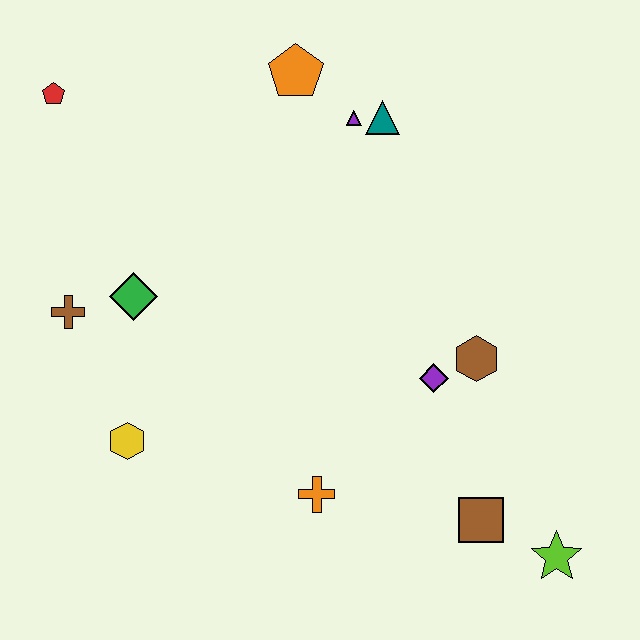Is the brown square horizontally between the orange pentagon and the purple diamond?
No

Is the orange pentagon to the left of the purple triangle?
Yes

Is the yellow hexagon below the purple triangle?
Yes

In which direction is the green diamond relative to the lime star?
The green diamond is to the left of the lime star.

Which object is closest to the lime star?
The brown square is closest to the lime star.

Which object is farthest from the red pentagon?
The lime star is farthest from the red pentagon.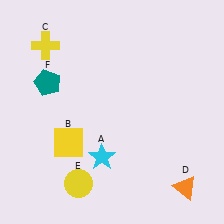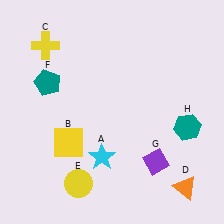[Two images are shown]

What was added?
A purple diamond (G), a teal hexagon (H) were added in Image 2.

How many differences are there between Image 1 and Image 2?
There are 2 differences between the two images.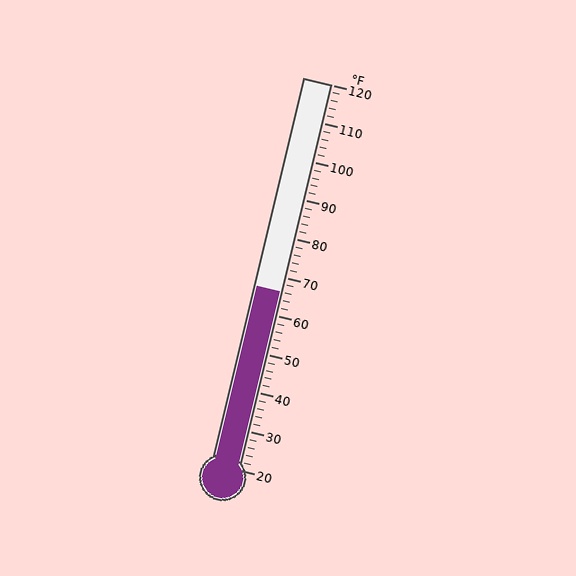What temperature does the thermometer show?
The thermometer shows approximately 66°F.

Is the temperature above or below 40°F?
The temperature is above 40°F.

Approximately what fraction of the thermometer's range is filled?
The thermometer is filled to approximately 45% of its range.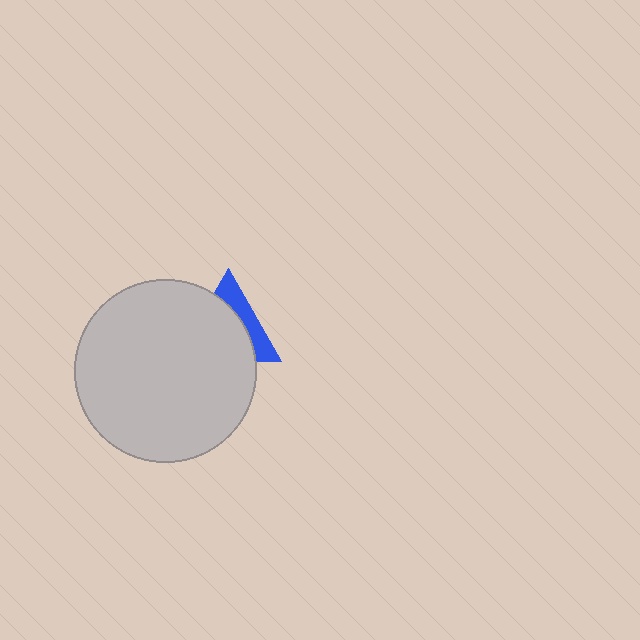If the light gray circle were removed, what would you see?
You would see the complete blue triangle.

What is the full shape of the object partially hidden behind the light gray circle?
The partially hidden object is a blue triangle.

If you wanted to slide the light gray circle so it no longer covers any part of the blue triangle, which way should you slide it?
Slide it toward the lower-left — that is the most direct way to separate the two shapes.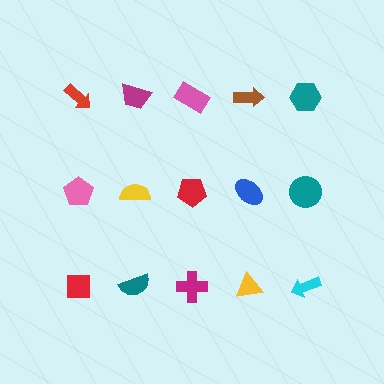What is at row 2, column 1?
A pink pentagon.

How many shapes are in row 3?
5 shapes.